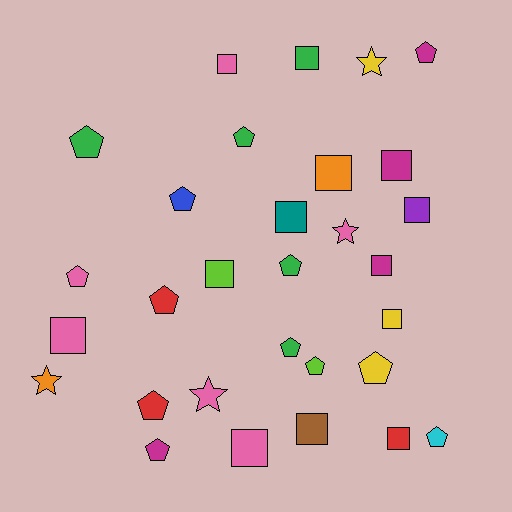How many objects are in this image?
There are 30 objects.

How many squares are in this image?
There are 13 squares.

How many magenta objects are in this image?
There are 4 magenta objects.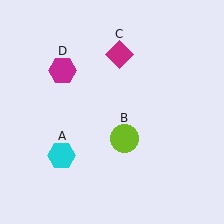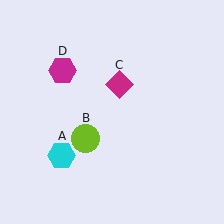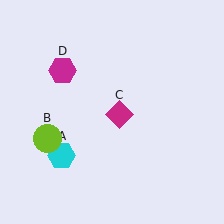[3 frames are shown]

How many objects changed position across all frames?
2 objects changed position: lime circle (object B), magenta diamond (object C).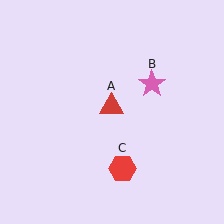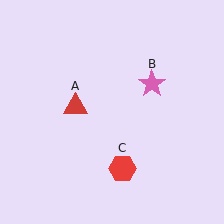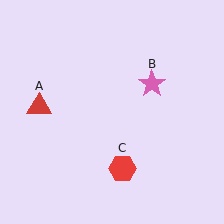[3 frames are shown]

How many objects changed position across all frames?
1 object changed position: red triangle (object A).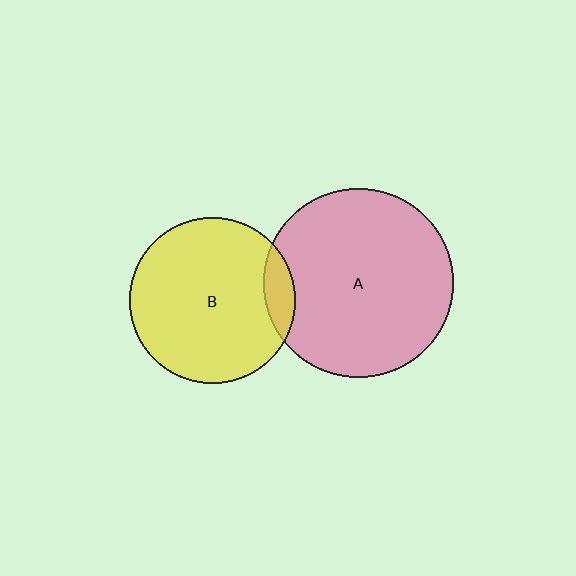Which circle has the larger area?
Circle A (pink).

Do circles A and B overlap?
Yes.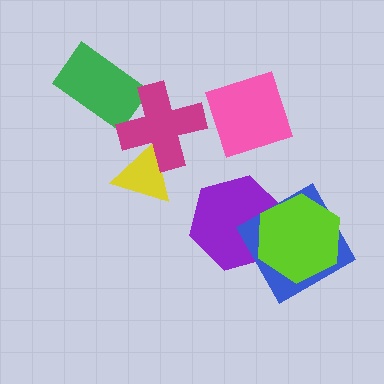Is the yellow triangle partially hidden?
Yes, it is partially covered by another shape.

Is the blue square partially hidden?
Yes, it is partially covered by another shape.